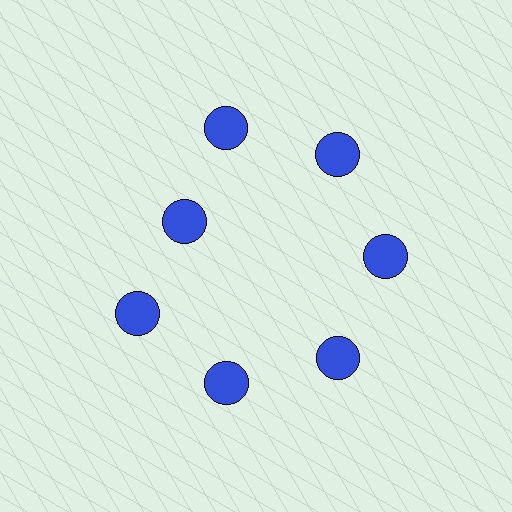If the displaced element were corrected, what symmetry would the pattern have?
It would have 7-fold rotational symmetry — the pattern would map onto itself every 51 degrees.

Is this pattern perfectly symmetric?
No. The 7 blue circles are arranged in a ring, but one element near the 10 o'clock position is pulled inward toward the center, breaking the 7-fold rotational symmetry.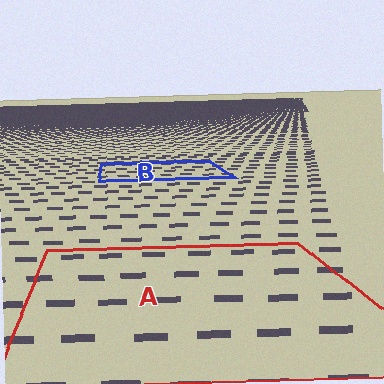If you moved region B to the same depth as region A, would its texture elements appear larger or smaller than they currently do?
They would appear larger. At a closer depth, the same texture elements are projected at a bigger on-screen size.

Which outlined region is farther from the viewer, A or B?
Region B is farther from the viewer — the texture elements inside it appear smaller and more densely packed.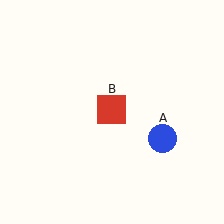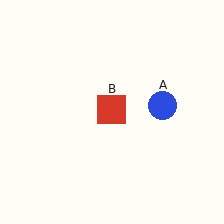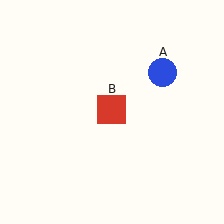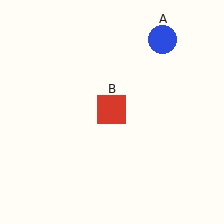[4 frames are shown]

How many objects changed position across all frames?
1 object changed position: blue circle (object A).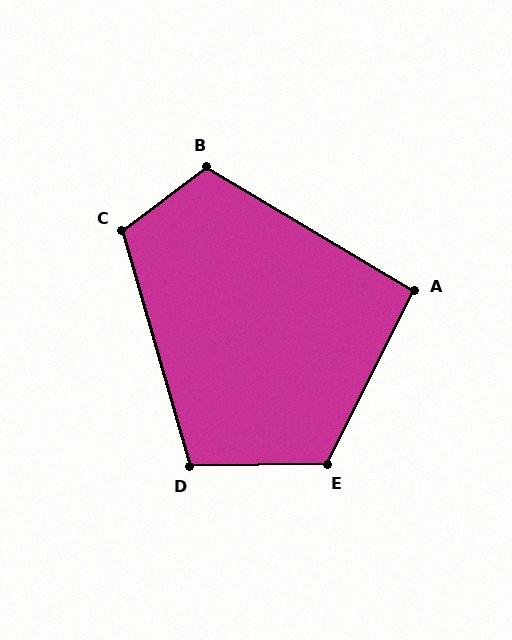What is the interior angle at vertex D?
Approximately 105 degrees (obtuse).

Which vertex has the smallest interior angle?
A, at approximately 94 degrees.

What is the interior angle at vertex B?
Approximately 112 degrees (obtuse).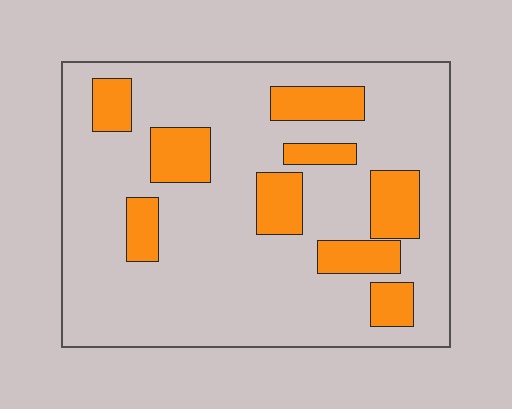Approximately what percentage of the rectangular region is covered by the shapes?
Approximately 20%.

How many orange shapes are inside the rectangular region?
9.